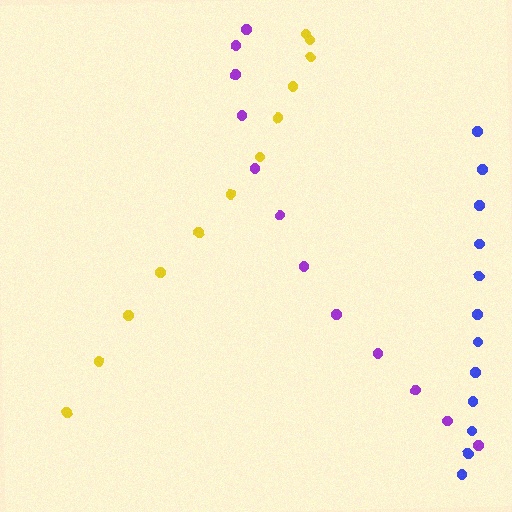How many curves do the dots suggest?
There are 3 distinct paths.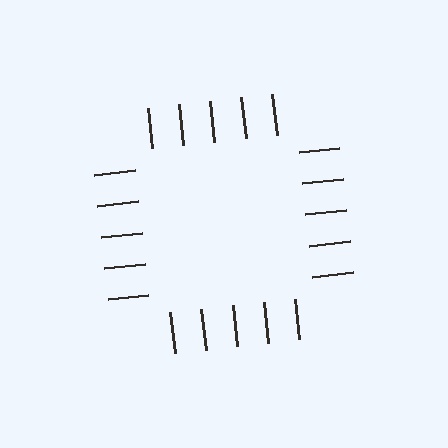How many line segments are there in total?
20 — 5 along each of the 4 edges.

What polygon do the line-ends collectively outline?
An illusory square — the line segments terminate on its edges but no continuous stroke is drawn.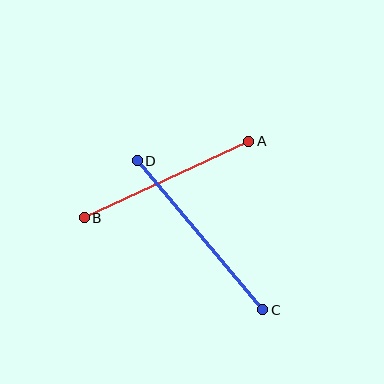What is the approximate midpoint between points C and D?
The midpoint is at approximately (200, 235) pixels.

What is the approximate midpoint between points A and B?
The midpoint is at approximately (167, 180) pixels.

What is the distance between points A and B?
The distance is approximately 182 pixels.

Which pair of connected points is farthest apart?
Points C and D are farthest apart.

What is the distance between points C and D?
The distance is approximately 195 pixels.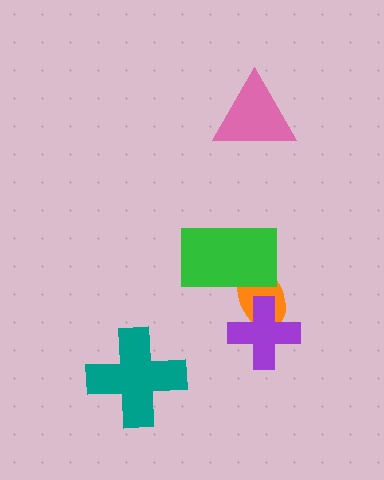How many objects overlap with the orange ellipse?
2 objects overlap with the orange ellipse.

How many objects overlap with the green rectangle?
1 object overlaps with the green rectangle.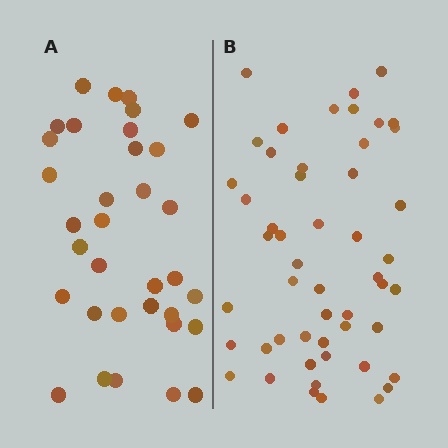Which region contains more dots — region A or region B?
Region B (the right region) has more dots.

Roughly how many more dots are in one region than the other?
Region B has approximately 15 more dots than region A.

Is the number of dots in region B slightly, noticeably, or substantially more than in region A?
Region B has substantially more. The ratio is roughly 1.5 to 1.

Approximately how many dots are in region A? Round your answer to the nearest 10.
About 30 dots. (The exact count is 34, which rounds to 30.)